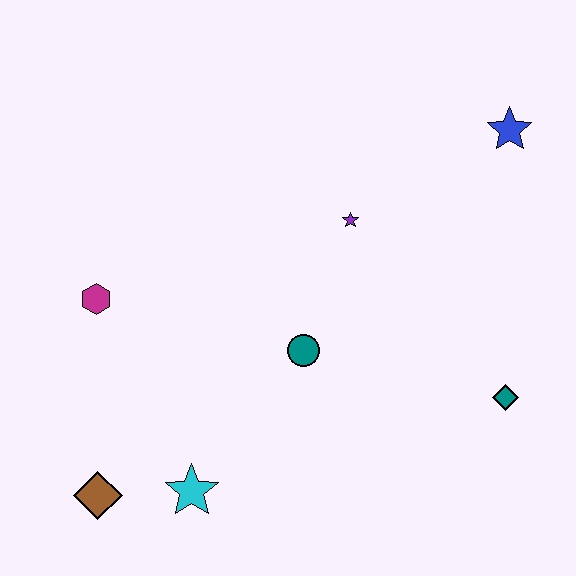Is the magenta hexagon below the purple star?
Yes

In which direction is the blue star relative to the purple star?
The blue star is to the right of the purple star.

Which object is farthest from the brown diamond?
The blue star is farthest from the brown diamond.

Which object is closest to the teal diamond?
The teal circle is closest to the teal diamond.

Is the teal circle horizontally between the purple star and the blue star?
No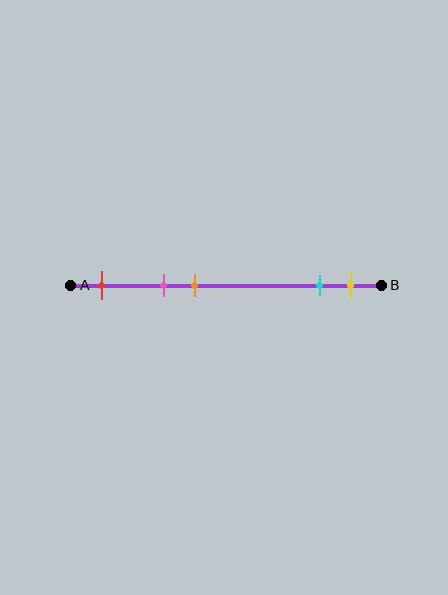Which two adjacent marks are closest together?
The cyan and yellow marks are the closest adjacent pair.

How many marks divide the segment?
There are 5 marks dividing the segment.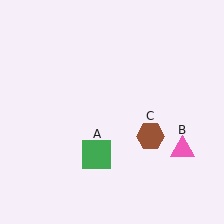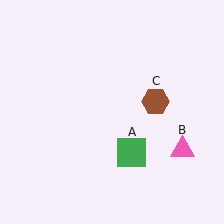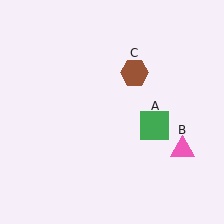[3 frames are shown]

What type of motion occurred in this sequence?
The green square (object A), brown hexagon (object C) rotated counterclockwise around the center of the scene.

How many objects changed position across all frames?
2 objects changed position: green square (object A), brown hexagon (object C).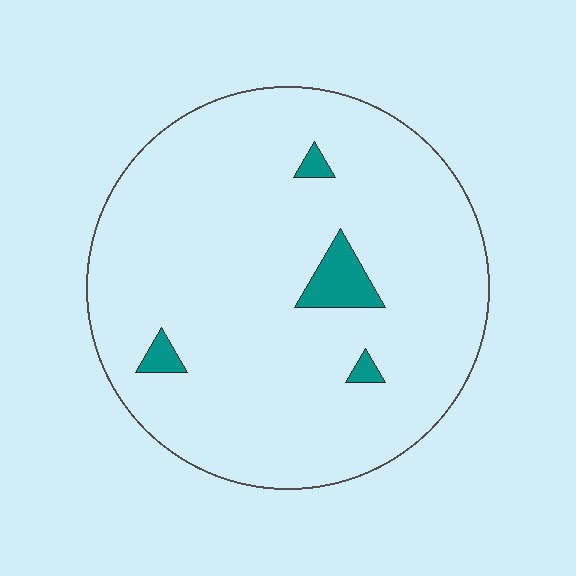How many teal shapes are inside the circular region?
4.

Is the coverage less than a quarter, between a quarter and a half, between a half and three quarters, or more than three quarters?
Less than a quarter.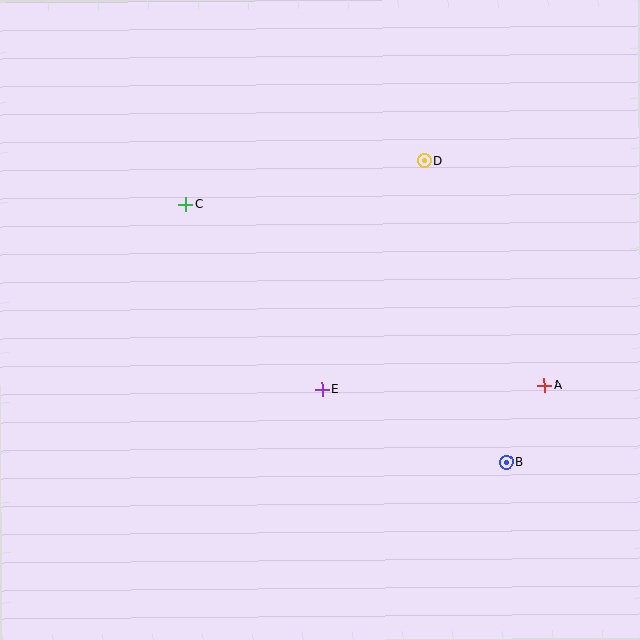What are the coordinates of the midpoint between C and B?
The midpoint between C and B is at (346, 333).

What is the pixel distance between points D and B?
The distance between D and B is 312 pixels.